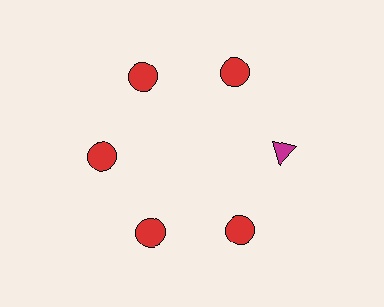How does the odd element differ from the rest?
It differs in both color (magenta instead of red) and shape (triangle instead of circle).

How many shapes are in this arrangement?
There are 6 shapes arranged in a ring pattern.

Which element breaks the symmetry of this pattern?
The magenta triangle at roughly the 3 o'clock position breaks the symmetry. All other shapes are red circles.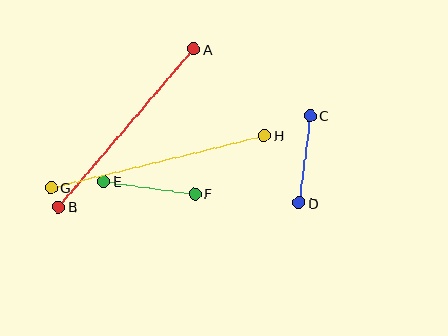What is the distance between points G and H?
The distance is approximately 220 pixels.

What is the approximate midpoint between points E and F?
The midpoint is at approximately (149, 187) pixels.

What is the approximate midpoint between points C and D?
The midpoint is at approximately (304, 159) pixels.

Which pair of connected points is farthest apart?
Points G and H are farthest apart.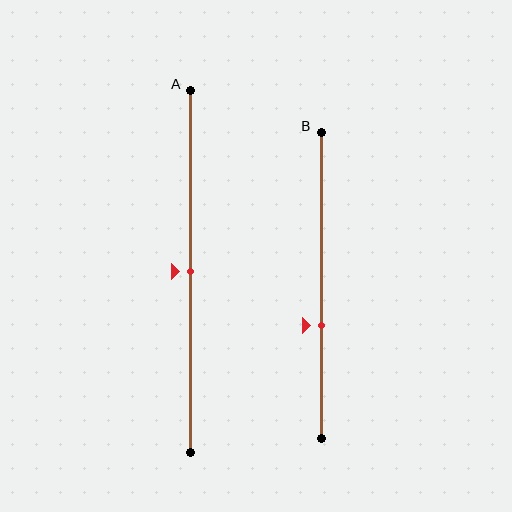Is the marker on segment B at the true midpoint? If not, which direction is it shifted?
No, the marker on segment B is shifted downward by about 13% of the segment length.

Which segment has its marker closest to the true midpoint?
Segment A has its marker closest to the true midpoint.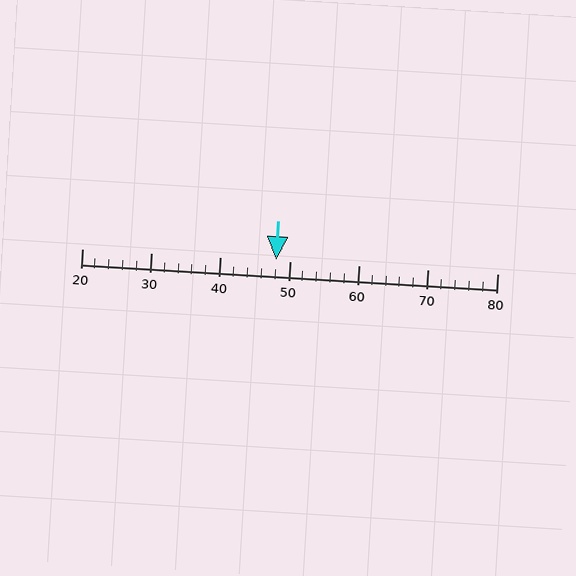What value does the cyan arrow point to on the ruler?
The cyan arrow points to approximately 48.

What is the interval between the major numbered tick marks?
The major tick marks are spaced 10 units apart.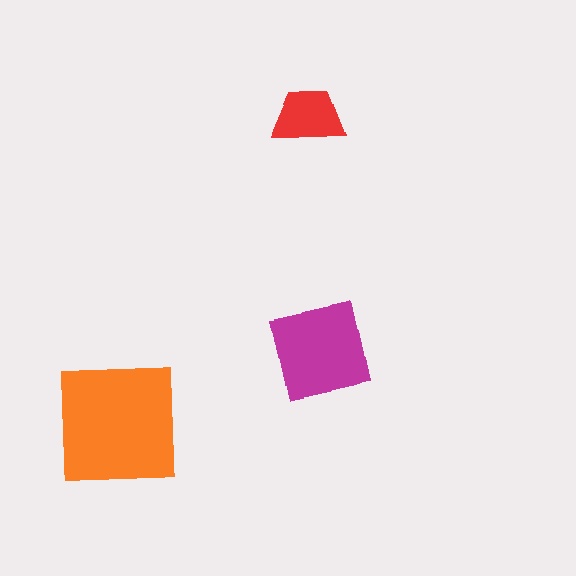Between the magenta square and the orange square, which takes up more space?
The orange square.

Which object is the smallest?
The red trapezoid.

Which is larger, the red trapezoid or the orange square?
The orange square.